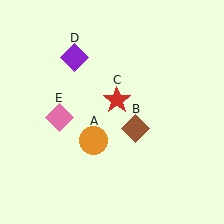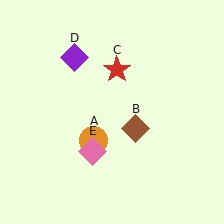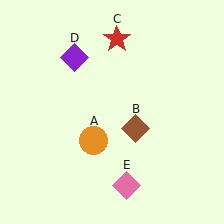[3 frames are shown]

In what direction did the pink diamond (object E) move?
The pink diamond (object E) moved down and to the right.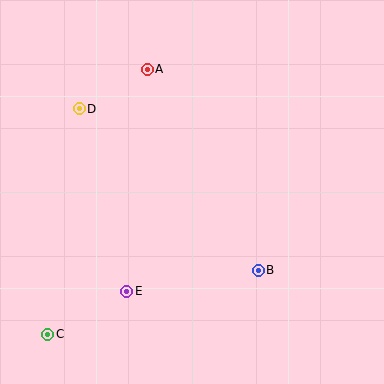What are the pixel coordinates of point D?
Point D is at (79, 109).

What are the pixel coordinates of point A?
Point A is at (147, 69).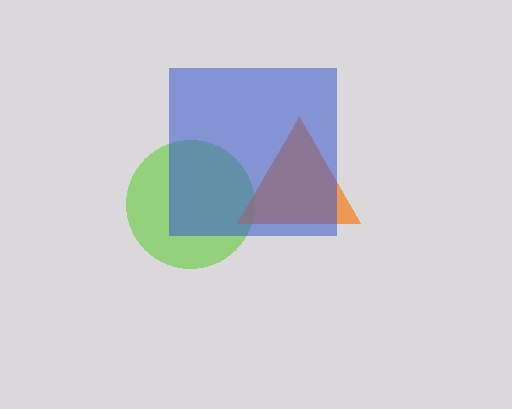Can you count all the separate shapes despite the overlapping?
Yes, there are 3 separate shapes.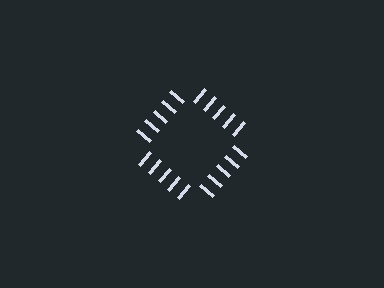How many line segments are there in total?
20 — 5 along each of the 4 edges.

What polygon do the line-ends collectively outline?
An illusory square — the line segments terminate on its edges but no continuous stroke is drawn.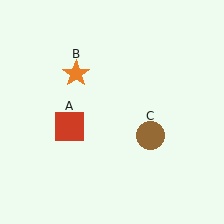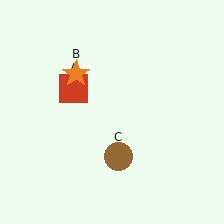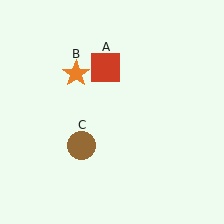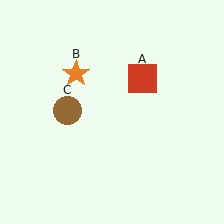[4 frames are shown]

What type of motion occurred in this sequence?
The red square (object A), brown circle (object C) rotated clockwise around the center of the scene.